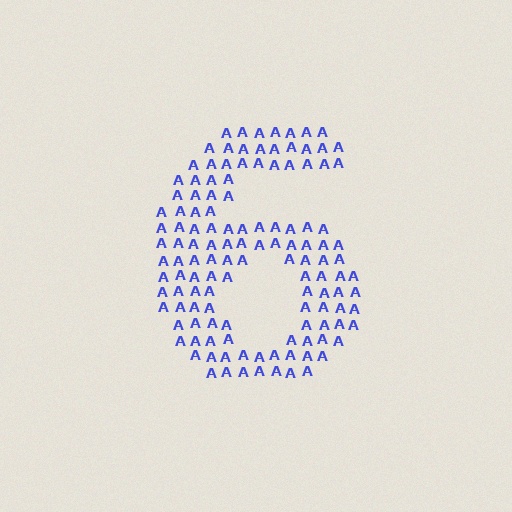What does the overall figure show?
The overall figure shows the digit 6.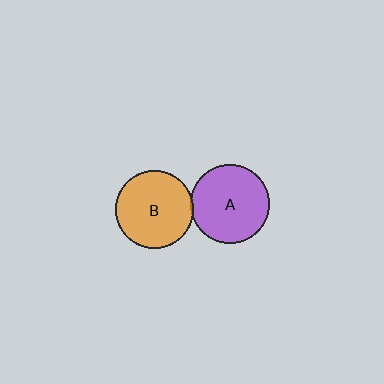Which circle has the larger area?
Circle A (purple).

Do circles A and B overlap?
Yes.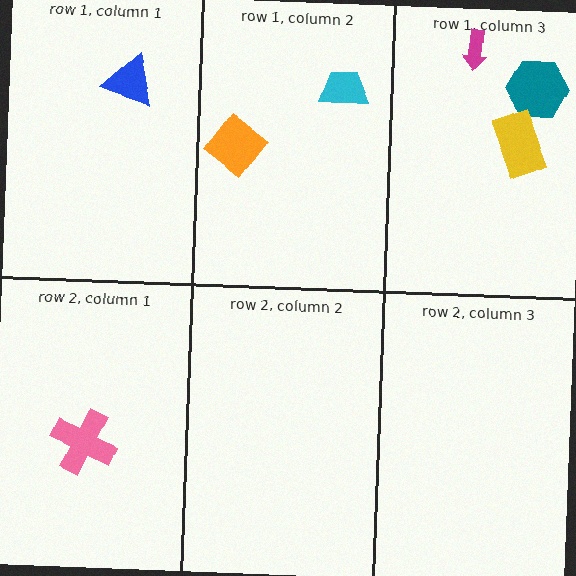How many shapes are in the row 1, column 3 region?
3.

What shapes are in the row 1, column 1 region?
The blue triangle.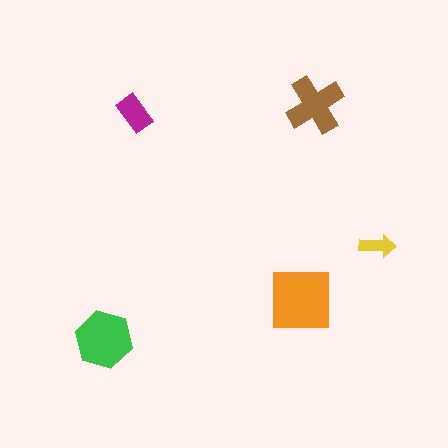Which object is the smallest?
The yellow arrow.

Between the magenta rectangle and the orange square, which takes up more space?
The orange square.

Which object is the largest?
The orange square.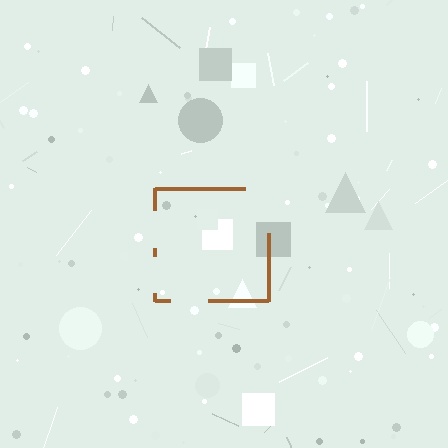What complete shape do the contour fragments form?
The contour fragments form a square.